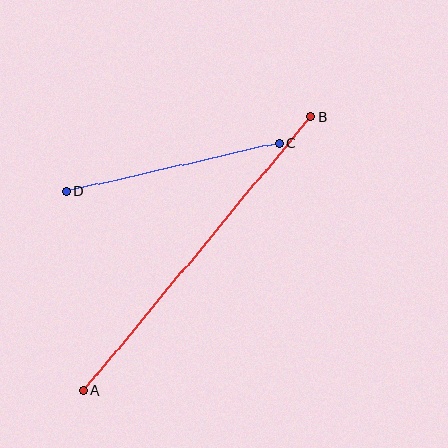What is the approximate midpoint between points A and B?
The midpoint is at approximately (197, 254) pixels.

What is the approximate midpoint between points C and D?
The midpoint is at approximately (173, 167) pixels.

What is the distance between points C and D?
The distance is approximately 218 pixels.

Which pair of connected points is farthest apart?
Points A and B are farthest apart.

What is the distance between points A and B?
The distance is approximately 356 pixels.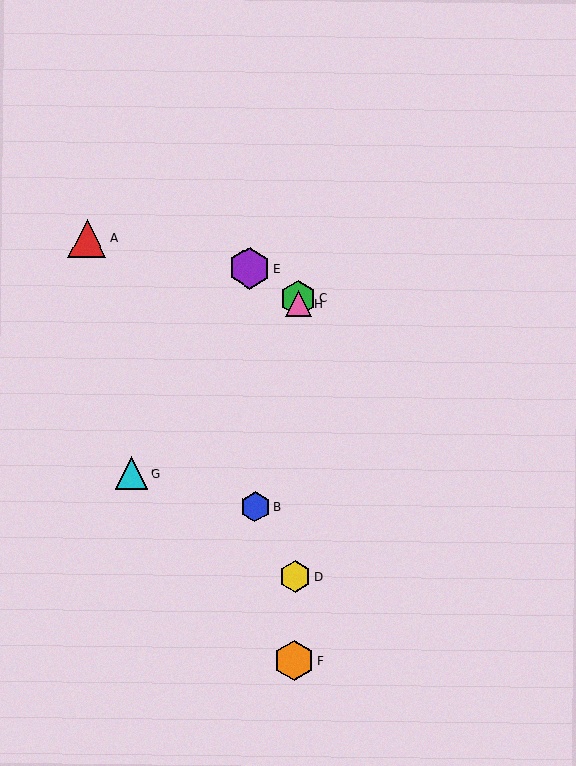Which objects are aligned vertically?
Objects C, D, F, H are aligned vertically.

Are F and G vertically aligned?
No, F is at x≈294 and G is at x≈132.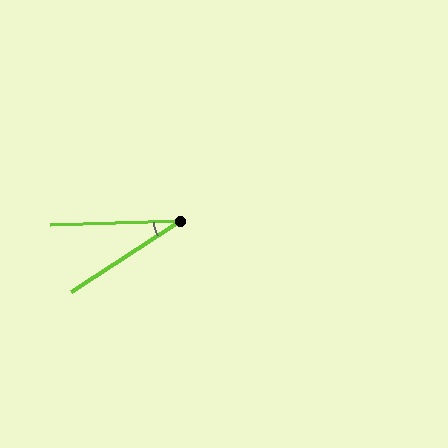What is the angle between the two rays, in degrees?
Approximately 31 degrees.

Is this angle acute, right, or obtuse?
It is acute.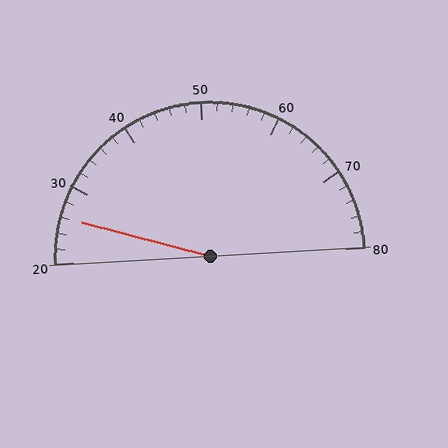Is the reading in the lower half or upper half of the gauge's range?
The reading is in the lower half of the range (20 to 80).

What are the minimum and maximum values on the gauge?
The gauge ranges from 20 to 80.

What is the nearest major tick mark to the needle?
The nearest major tick mark is 30.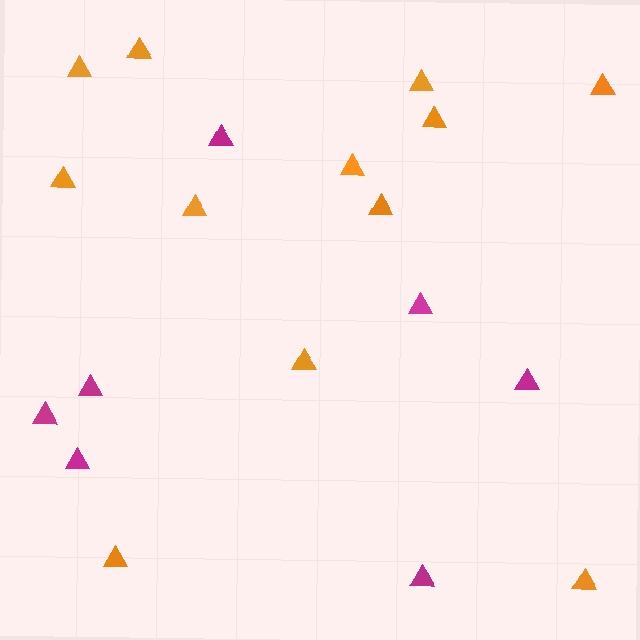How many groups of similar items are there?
There are 2 groups: one group of magenta triangles (7) and one group of orange triangles (12).